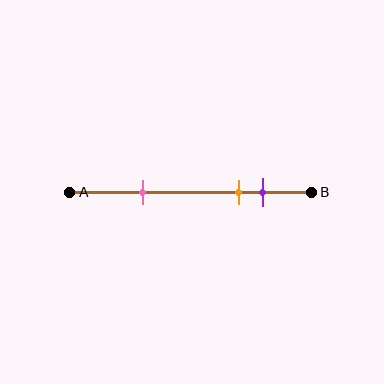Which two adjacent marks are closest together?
The orange and purple marks are the closest adjacent pair.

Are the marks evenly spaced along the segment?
No, the marks are not evenly spaced.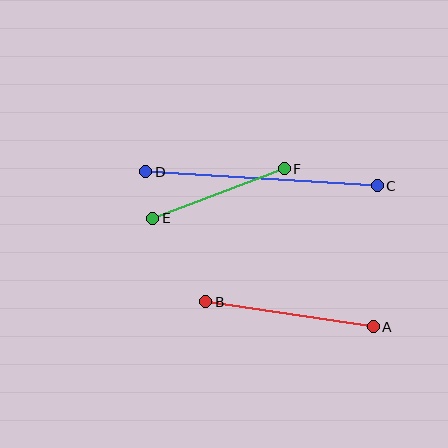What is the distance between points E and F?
The distance is approximately 140 pixels.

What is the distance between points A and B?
The distance is approximately 169 pixels.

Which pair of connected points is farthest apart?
Points C and D are farthest apart.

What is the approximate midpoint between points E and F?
The midpoint is at approximately (219, 194) pixels.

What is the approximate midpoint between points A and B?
The midpoint is at approximately (289, 314) pixels.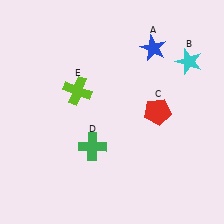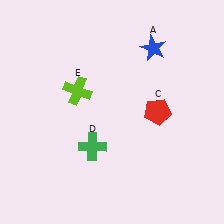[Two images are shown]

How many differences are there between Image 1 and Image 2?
There is 1 difference between the two images.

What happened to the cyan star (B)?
The cyan star (B) was removed in Image 2. It was in the top-right area of Image 1.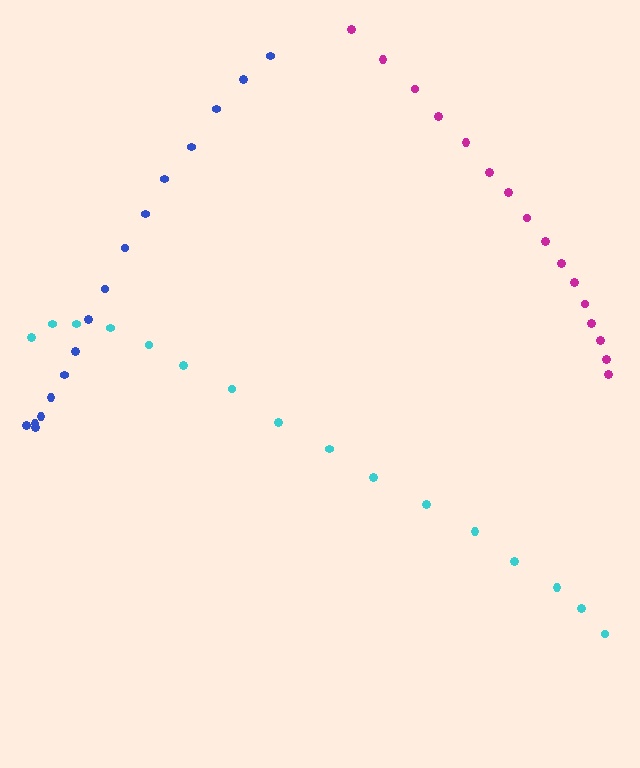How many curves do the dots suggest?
There are 3 distinct paths.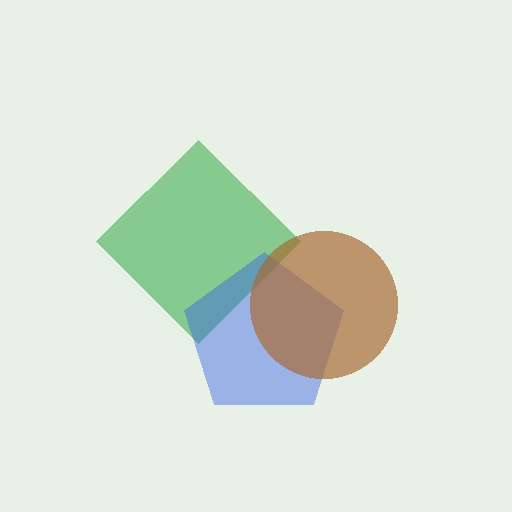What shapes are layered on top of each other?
The layered shapes are: a green diamond, a blue pentagon, a brown circle.